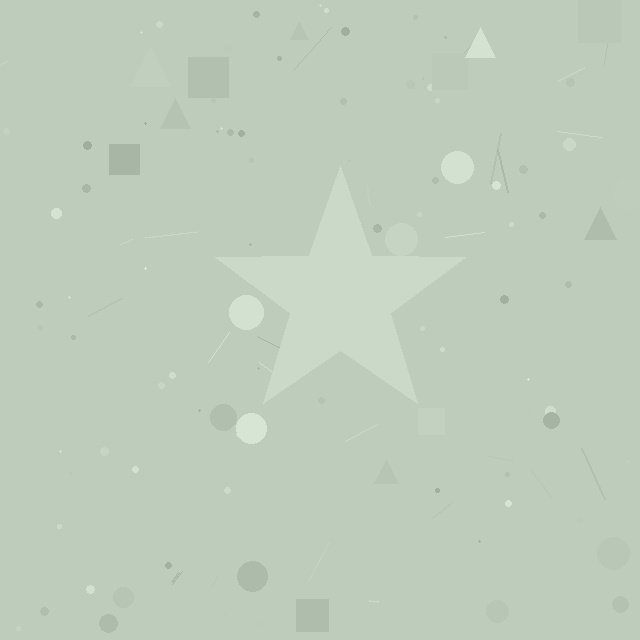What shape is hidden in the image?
A star is hidden in the image.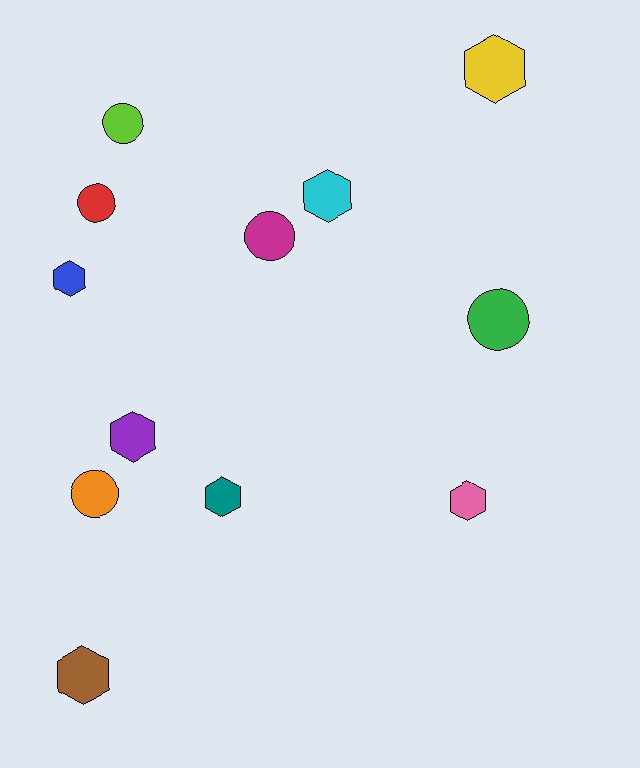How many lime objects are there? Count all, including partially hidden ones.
There is 1 lime object.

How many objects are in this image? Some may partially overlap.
There are 12 objects.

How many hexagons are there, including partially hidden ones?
There are 7 hexagons.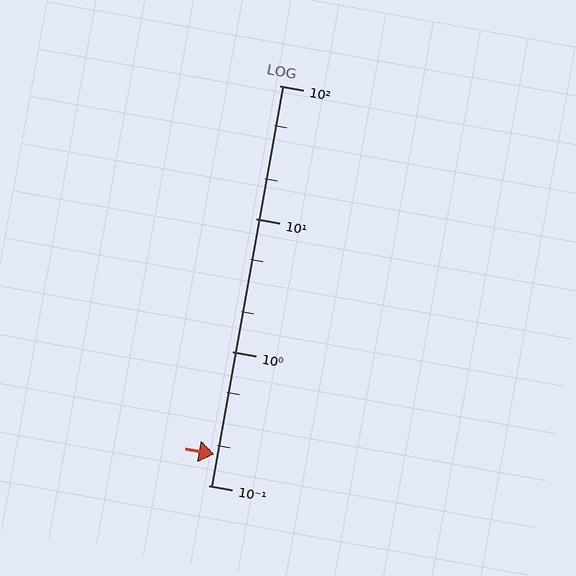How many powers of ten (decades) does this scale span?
The scale spans 3 decades, from 0.1 to 100.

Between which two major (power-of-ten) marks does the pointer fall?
The pointer is between 0.1 and 1.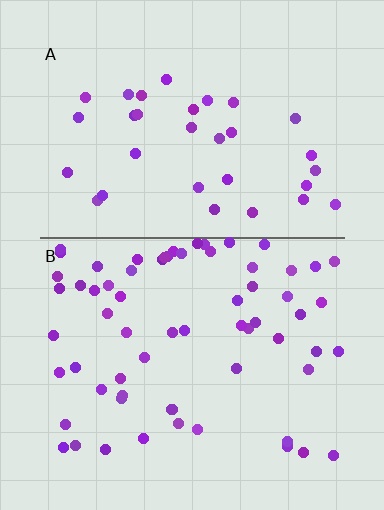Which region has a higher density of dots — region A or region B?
B (the bottom).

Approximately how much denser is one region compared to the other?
Approximately 2.0× — region B over region A.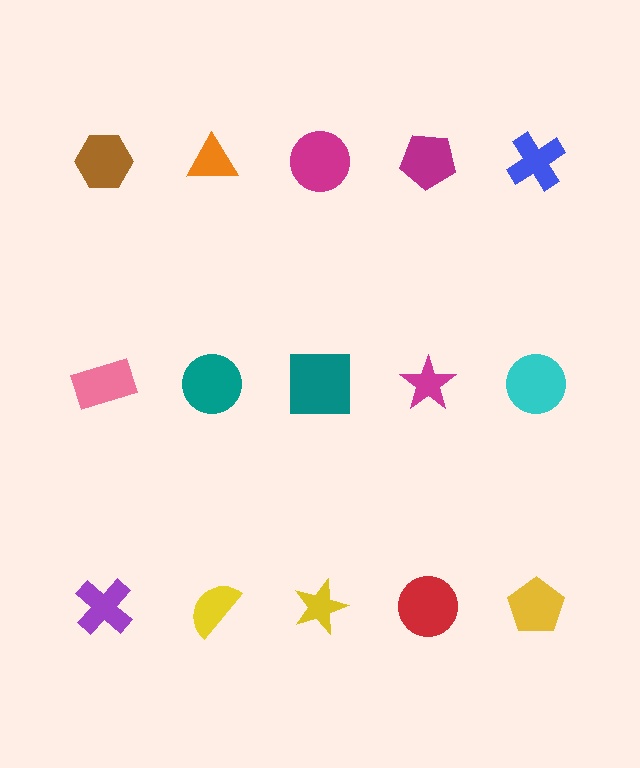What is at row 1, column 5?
A blue cross.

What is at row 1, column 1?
A brown hexagon.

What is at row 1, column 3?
A magenta circle.